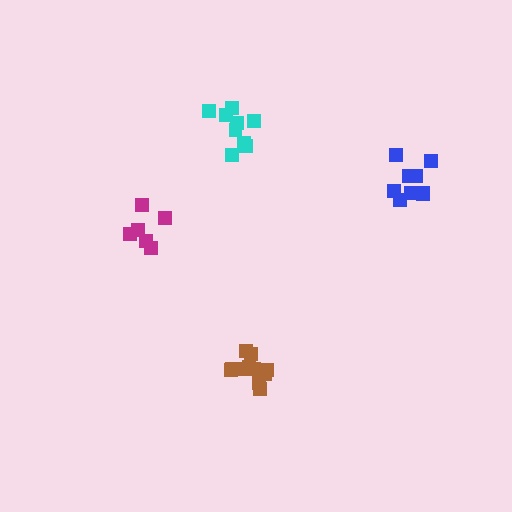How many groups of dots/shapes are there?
There are 4 groups.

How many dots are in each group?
Group 1: 6 dots, Group 2: 9 dots, Group 3: 11 dots, Group 4: 9 dots (35 total).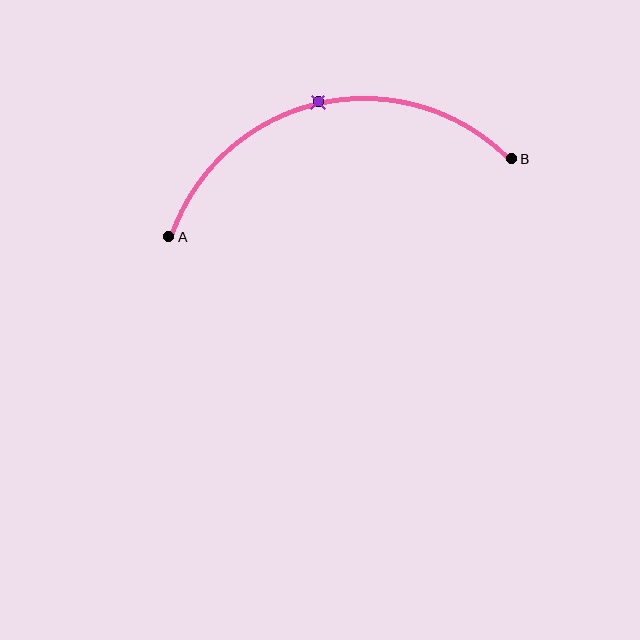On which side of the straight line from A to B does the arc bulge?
The arc bulges above the straight line connecting A and B.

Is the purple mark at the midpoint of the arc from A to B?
Yes. The purple mark lies on the arc at equal arc-length from both A and B — it is the arc midpoint.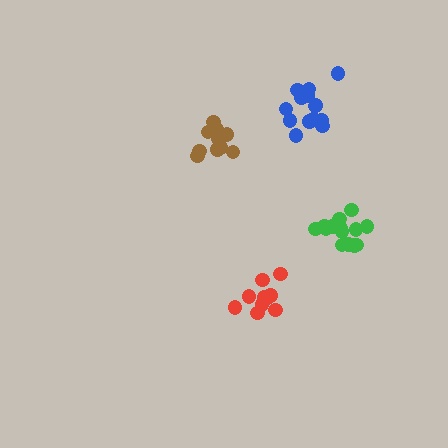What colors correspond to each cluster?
The clusters are colored: brown, red, green, blue.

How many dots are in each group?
Group 1: 10 dots, Group 2: 10 dots, Group 3: 14 dots, Group 4: 14 dots (48 total).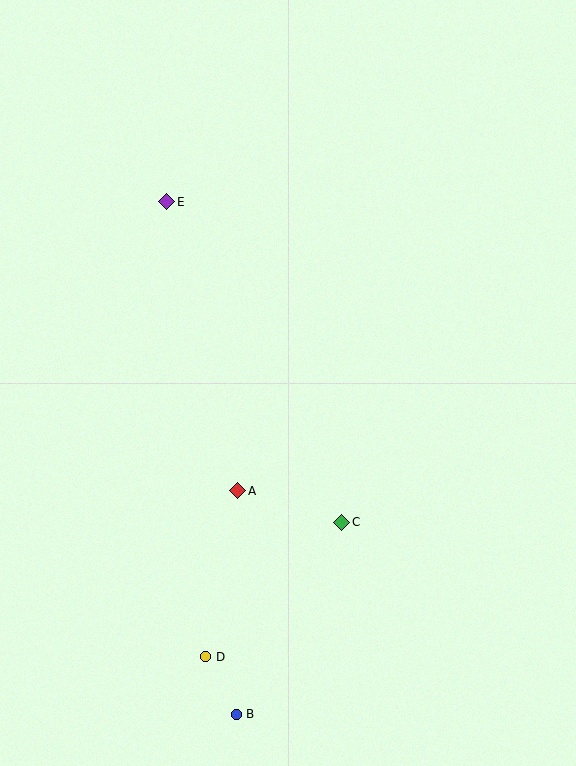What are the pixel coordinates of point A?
Point A is at (238, 491).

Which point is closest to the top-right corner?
Point E is closest to the top-right corner.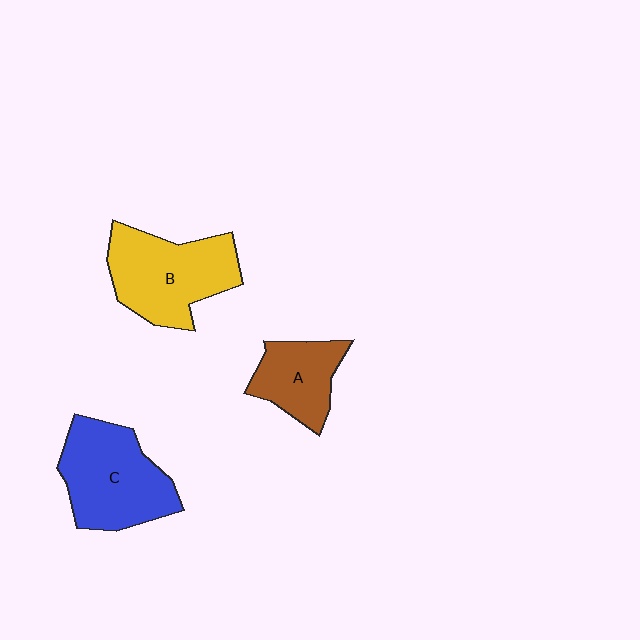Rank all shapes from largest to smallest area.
From largest to smallest: C (blue), B (yellow), A (brown).